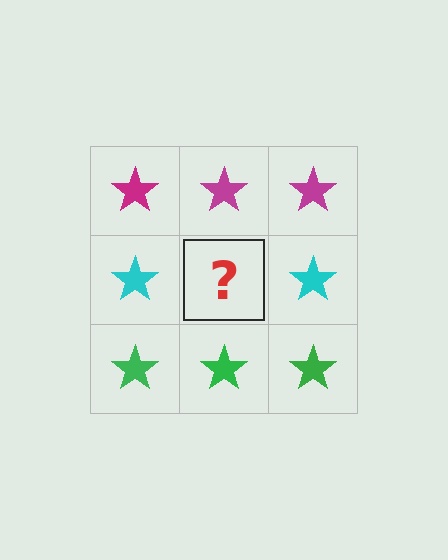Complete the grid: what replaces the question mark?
The question mark should be replaced with a cyan star.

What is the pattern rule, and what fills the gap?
The rule is that each row has a consistent color. The gap should be filled with a cyan star.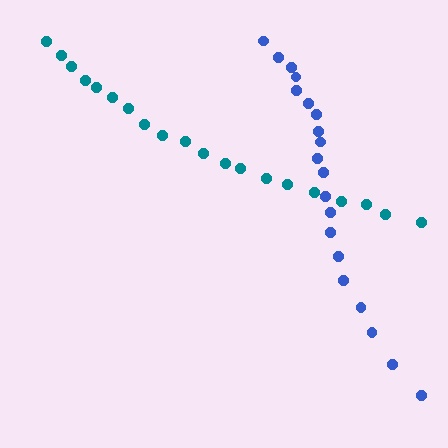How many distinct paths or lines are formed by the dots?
There are 2 distinct paths.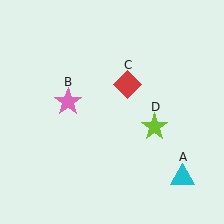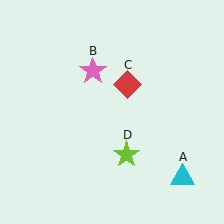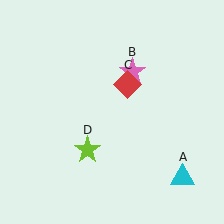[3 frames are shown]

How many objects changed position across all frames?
2 objects changed position: pink star (object B), lime star (object D).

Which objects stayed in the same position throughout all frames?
Cyan triangle (object A) and red diamond (object C) remained stationary.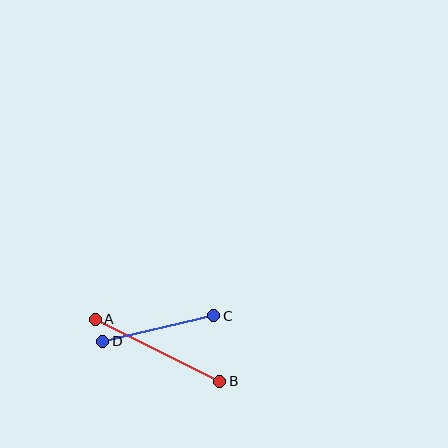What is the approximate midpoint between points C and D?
The midpoint is at approximately (158, 328) pixels.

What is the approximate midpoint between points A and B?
The midpoint is at approximately (158, 350) pixels.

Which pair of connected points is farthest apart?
Points A and B are farthest apart.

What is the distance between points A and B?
The distance is approximately 139 pixels.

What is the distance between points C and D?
The distance is approximately 114 pixels.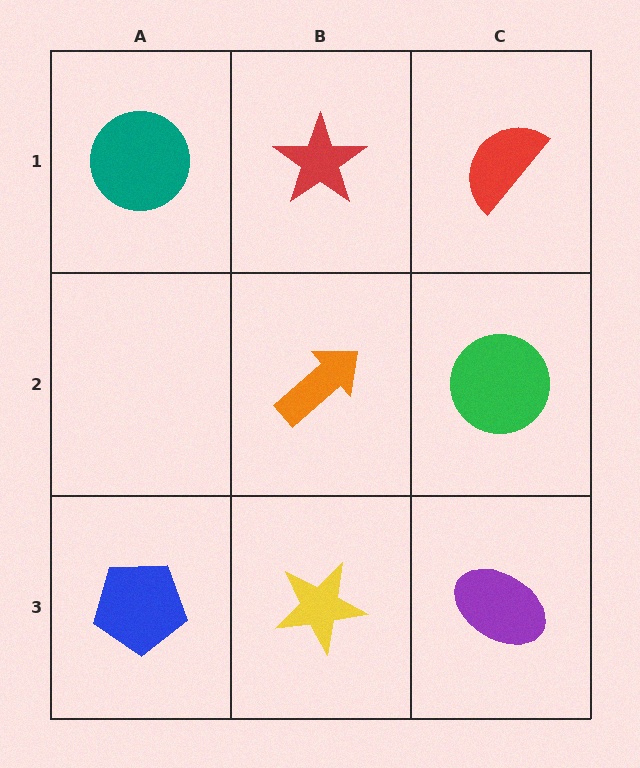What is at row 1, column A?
A teal circle.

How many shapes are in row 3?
3 shapes.